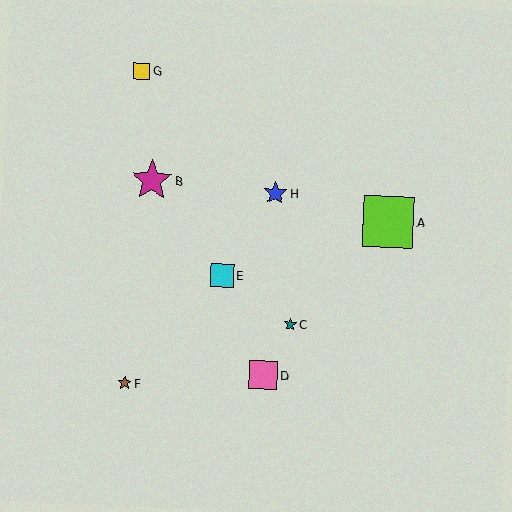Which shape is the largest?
The lime square (labeled A) is the largest.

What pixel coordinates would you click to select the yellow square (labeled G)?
Click at (142, 71) to select the yellow square G.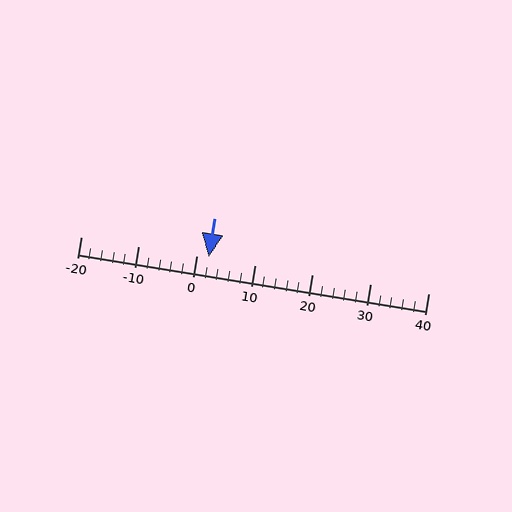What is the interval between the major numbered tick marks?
The major tick marks are spaced 10 units apart.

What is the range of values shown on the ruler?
The ruler shows values from -20 to 40.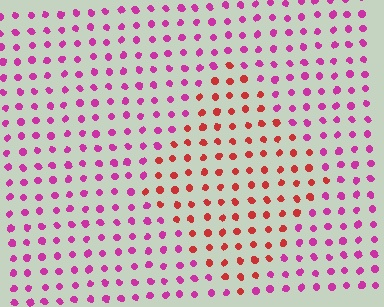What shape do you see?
I see a diamond.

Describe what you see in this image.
The image is filled with small magenta elements in a uniform arrangement. A diamond-shaped region is visible where the elements are tinted to a slightly different hue, forming a subtle color boundary.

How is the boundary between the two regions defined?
The boundary is defined purely by a slight shift in hue (about 44 degrees). Spacing, size, and orientation are identical on both sides.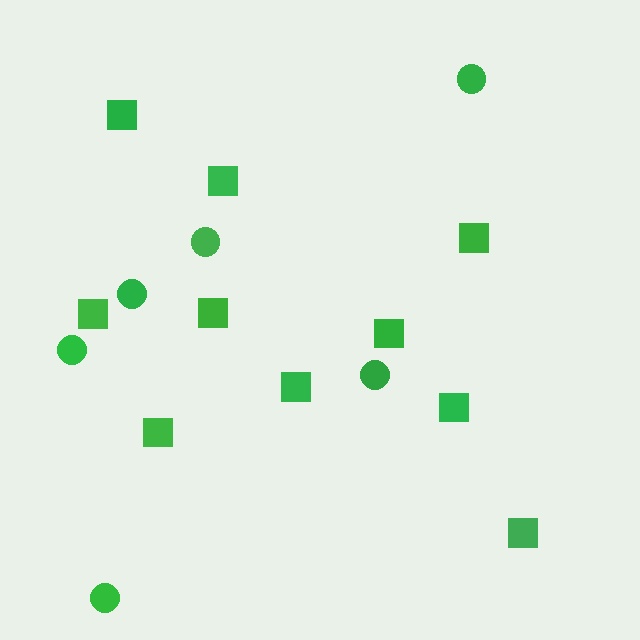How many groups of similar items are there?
There are 2 groups: one group of circles (6) and one group of squares (10).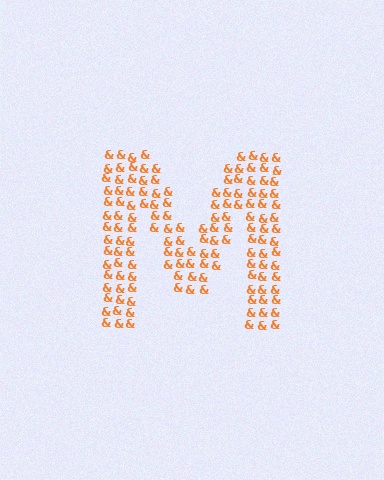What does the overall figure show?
The overall figure shows the letter M.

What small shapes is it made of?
It is made of small ampersands.